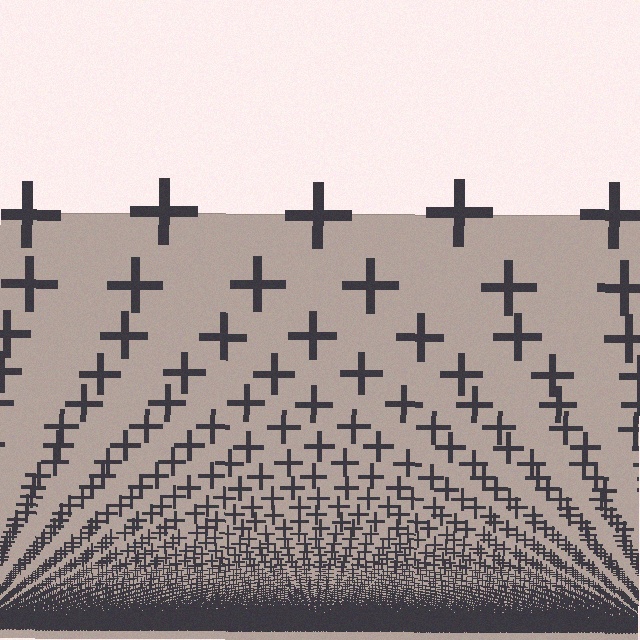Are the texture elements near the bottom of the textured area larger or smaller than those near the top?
Smaller. The gradient is inverted — elements near the bottom are smaller and denser.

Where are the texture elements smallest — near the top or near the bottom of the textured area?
Near the bottom.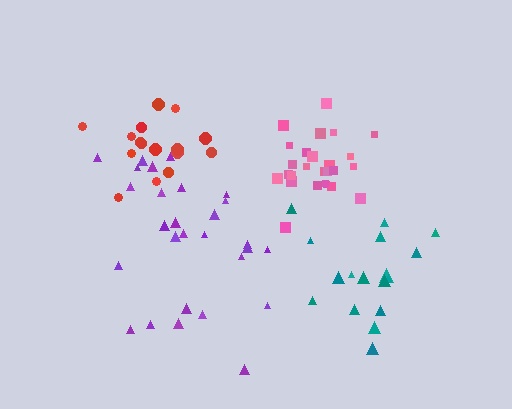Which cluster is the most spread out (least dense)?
Purple.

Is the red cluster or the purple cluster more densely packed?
Red.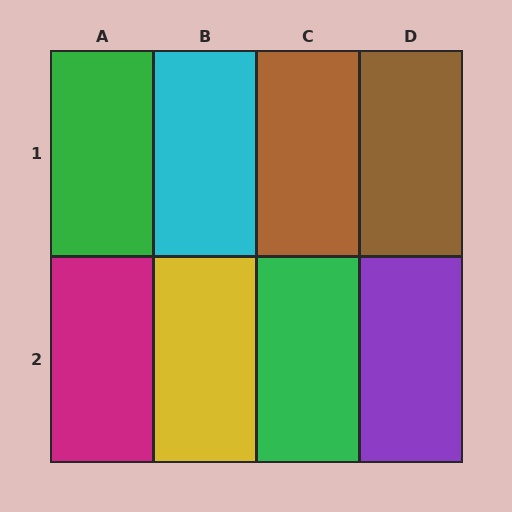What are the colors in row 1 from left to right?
Green, cyan, brown, brown.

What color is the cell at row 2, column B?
Yellow.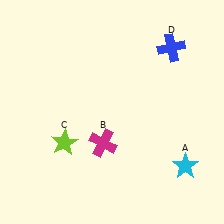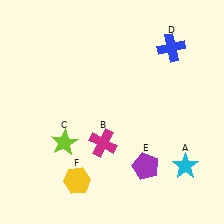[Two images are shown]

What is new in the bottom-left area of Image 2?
A yellow hexagon (F) was added in the bottom-left area of Image 2.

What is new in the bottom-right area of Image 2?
A purple pentagon (E) was added in the bottom-right area of Image 2.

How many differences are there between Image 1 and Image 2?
There are 2 differences between the two images.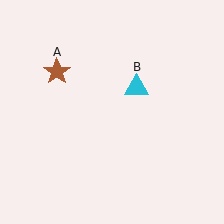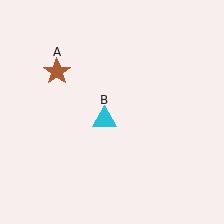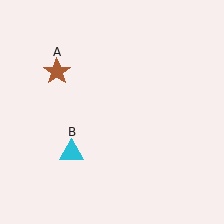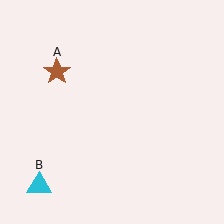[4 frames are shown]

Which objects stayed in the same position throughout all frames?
Brown star (object A) remained stationary.